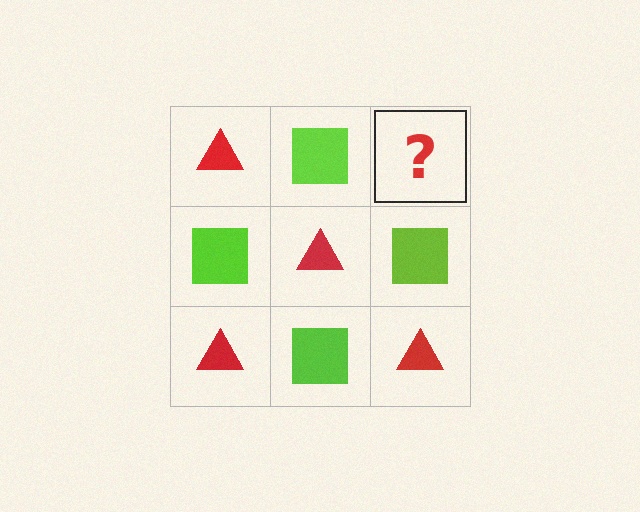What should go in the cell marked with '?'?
The missing cell should contain a red triangle.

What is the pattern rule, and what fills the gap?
The rule is that it alternates red triangle and lime square in a checkerboard pattern. The gap should be filled with a red triangle.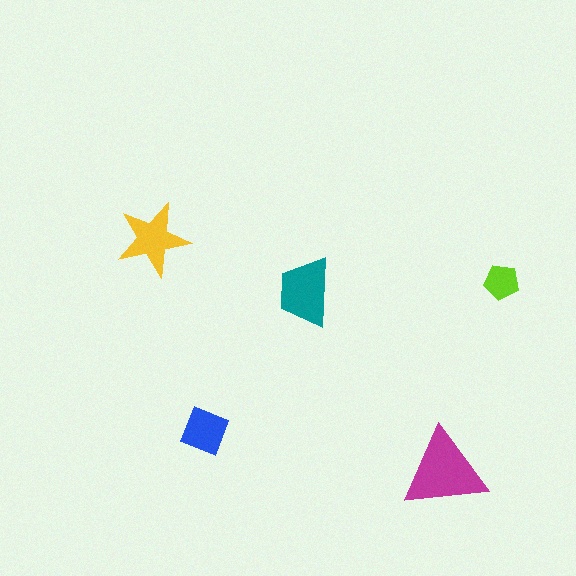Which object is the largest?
The magenta triangle.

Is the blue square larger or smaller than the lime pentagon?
Larger.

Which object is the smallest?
The lime pentagon.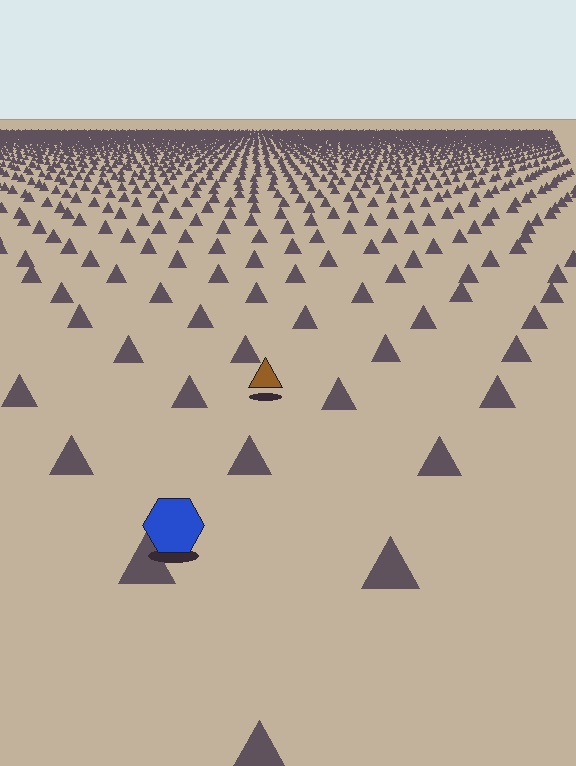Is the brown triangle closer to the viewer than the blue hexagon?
No. The blue hexagon is closer — you can tell from the texture gradient: the ground texture is coarser near it.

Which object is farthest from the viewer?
The brown triangle is farthest from the viewer. It appears smaller and the ground texture around it is denser.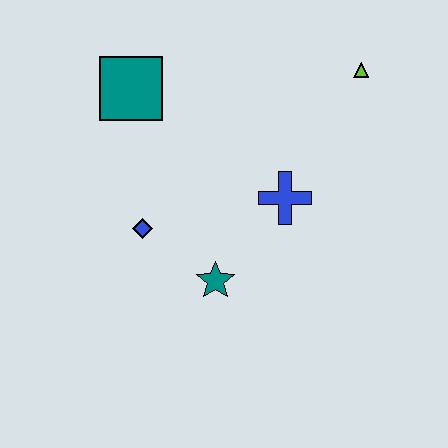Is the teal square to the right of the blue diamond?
No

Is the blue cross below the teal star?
No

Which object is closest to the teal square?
The blue diamond is closest to the teal square.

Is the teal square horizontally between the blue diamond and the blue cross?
No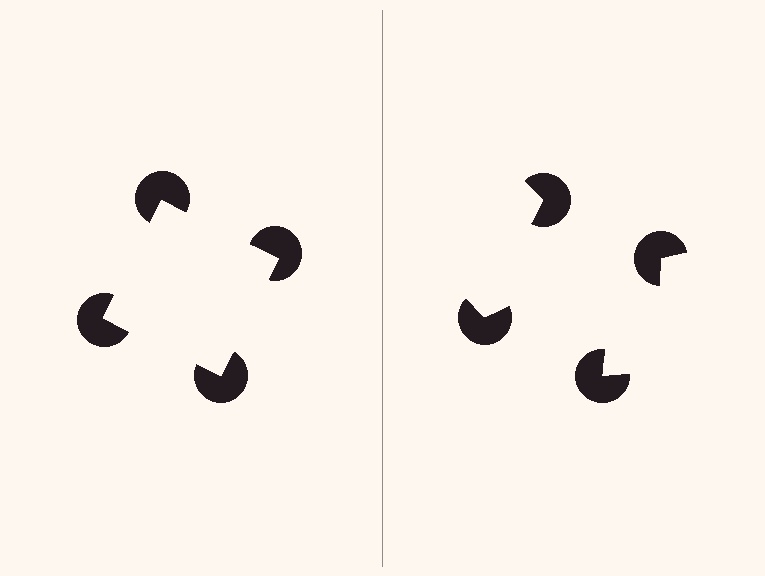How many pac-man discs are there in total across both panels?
8 — 4 on each side.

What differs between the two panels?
The pac-man discs are positioned identically on both sides; only the wedge orientations differ. On the left they align to a square; on the right they are misaligned.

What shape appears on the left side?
An illusory square.